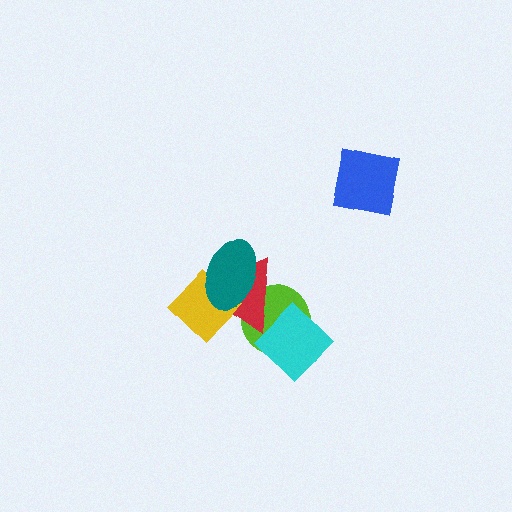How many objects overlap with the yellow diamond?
2 objects overlap with the yellow diamond.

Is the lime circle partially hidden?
Yes, it is partially covered by another shape.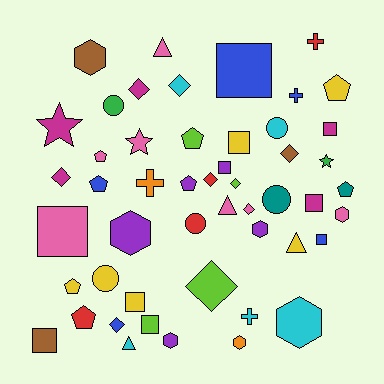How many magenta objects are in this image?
There are 5 magenta objects.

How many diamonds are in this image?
There are 9 diamonds.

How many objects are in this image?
There are 50 objects.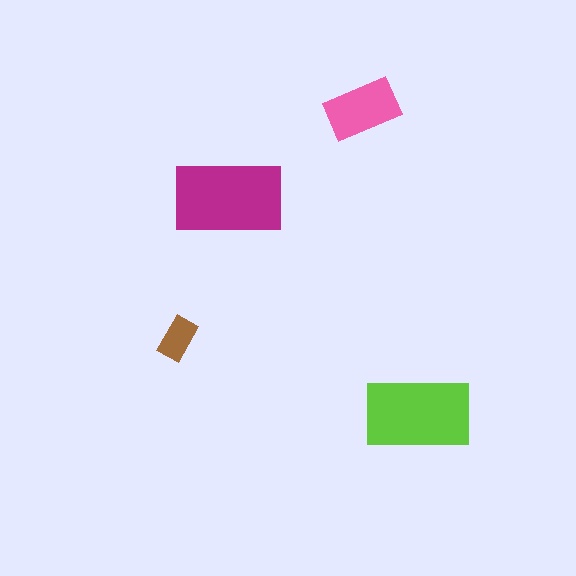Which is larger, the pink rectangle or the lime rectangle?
The lime one.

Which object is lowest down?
The lime rectangle is bottommost.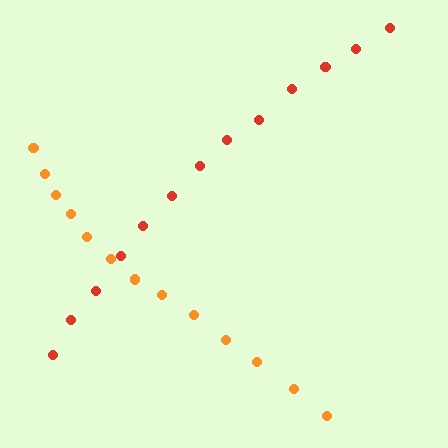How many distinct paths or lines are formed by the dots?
There are 2 distinct paths.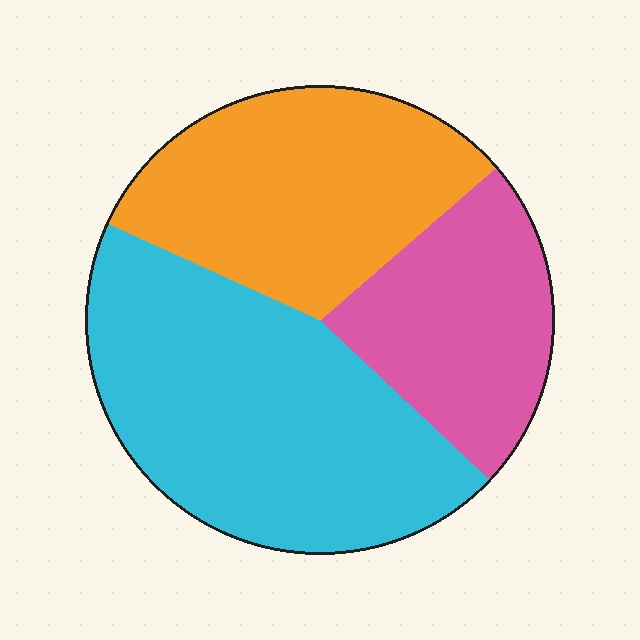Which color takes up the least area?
Pink, at roughly 25%.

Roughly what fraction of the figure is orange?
Orange covers 32% of the figure.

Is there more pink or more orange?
Orange.